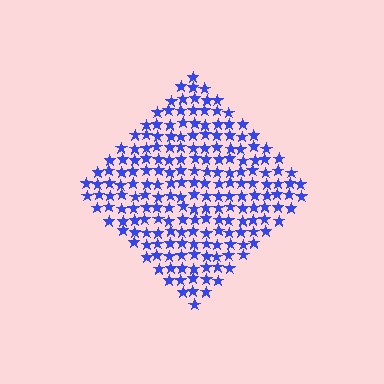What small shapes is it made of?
It is made of small stars.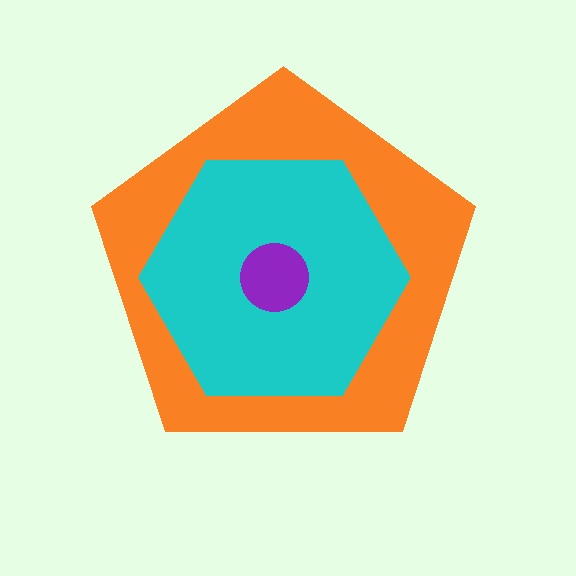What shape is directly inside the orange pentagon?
The cyan hexagon.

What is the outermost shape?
The orange pentagon.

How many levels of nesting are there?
3.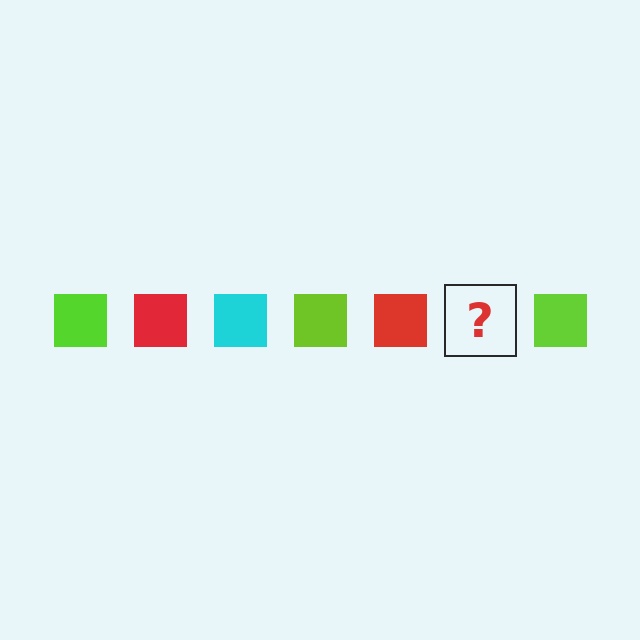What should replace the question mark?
The question mark should be replaced with a cyan square.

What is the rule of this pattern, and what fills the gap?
The rule is that the pattern cycles through lime, red, cyan squares. The gap should be filled with a cyan square.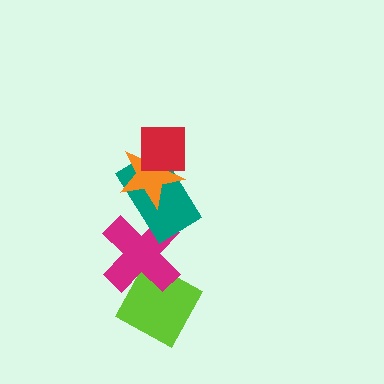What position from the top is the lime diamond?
The lime diamond is 5th from the top.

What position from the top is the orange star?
The orange star is 2nd from the top.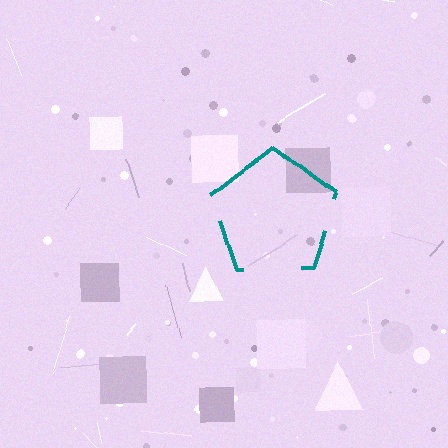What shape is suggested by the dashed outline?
The dashed outline suggests a pentagon.